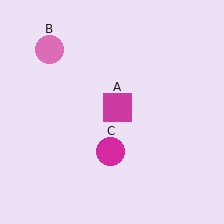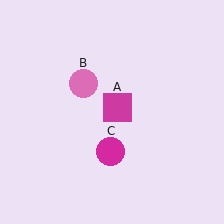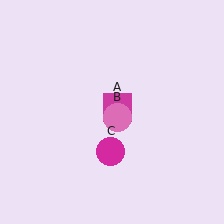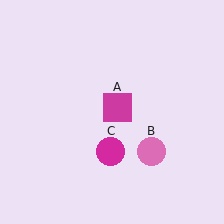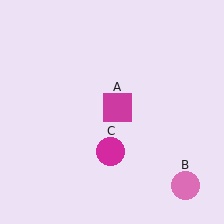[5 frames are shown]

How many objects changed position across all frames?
1 object changed position: pink circle (object B).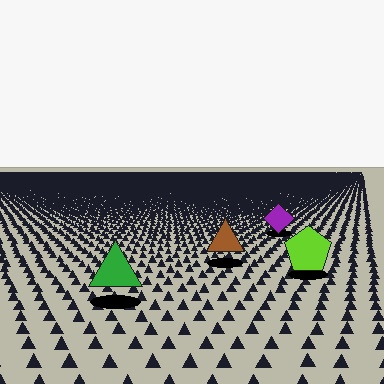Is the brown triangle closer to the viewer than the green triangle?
No. The green triangle is closer — you can tell from the texture gradient: the ground texture is coarser near it.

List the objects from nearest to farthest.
From nearest to farthest: the green triangle, the lime pentagon, the brown triangle, the purple diamond.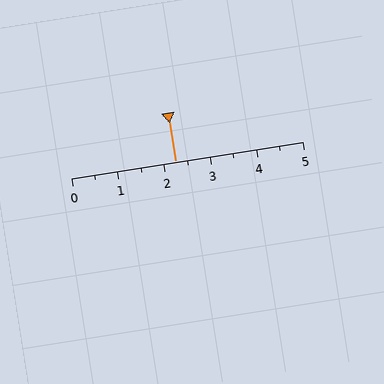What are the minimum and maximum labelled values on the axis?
The axis runs from 0 to 5.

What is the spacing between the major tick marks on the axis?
The major ticks are spaced 1 apart.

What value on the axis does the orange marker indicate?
The marker indicates approximately 2.2.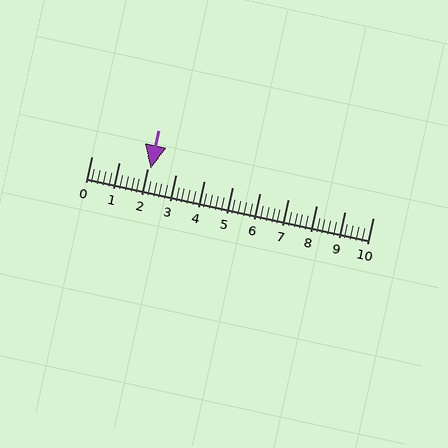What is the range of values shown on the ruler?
The ruler shows values from 0 to 10.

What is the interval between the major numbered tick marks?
The major tick marks are spaced 1 units apart.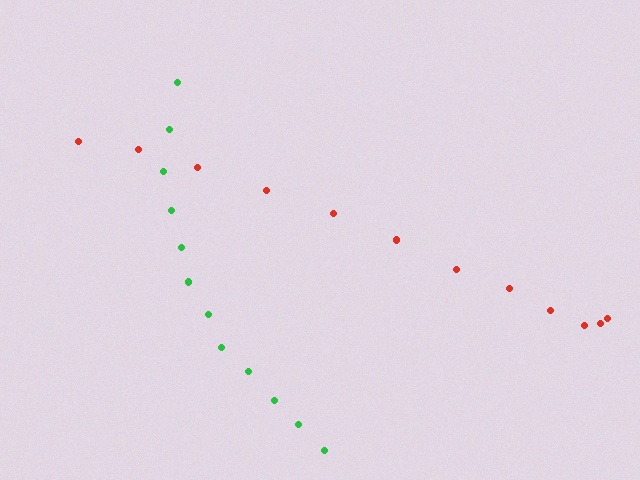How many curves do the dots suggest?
There are 2 distinct paths.